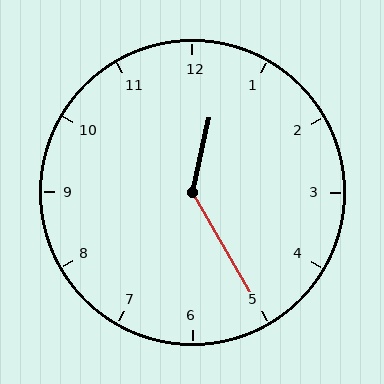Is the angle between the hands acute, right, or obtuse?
It is obtuse.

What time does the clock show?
12:25.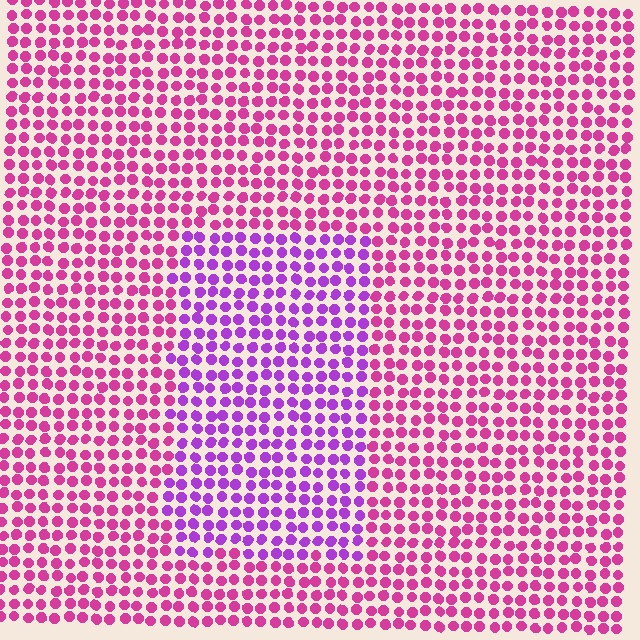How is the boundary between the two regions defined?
The boundary is defined purely by a slight shift in hue (about 38 degrees). Spacing, size, and orientation are identical on both sides.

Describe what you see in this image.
The image is filled with small magenta elements in a uniform arrangement. A rectangle-shaped region is visible where the elements are tinted to a slightly different hue, forming a subtle color boundary.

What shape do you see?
I see a rectangle.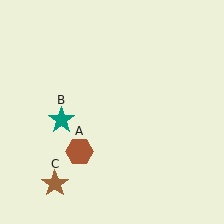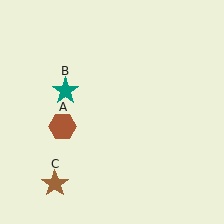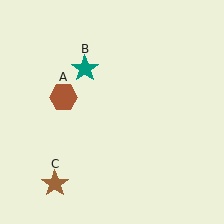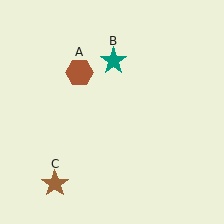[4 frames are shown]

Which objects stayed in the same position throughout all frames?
Brown star (object C) remained stationary.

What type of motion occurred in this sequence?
The brown hexagon (object A), teal star (object B) rotated clockwise around the center of the scene.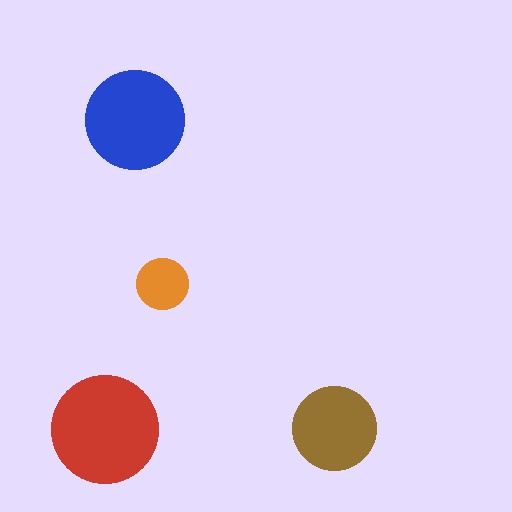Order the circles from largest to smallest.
the red one, the blue one, the brown one, the orange one.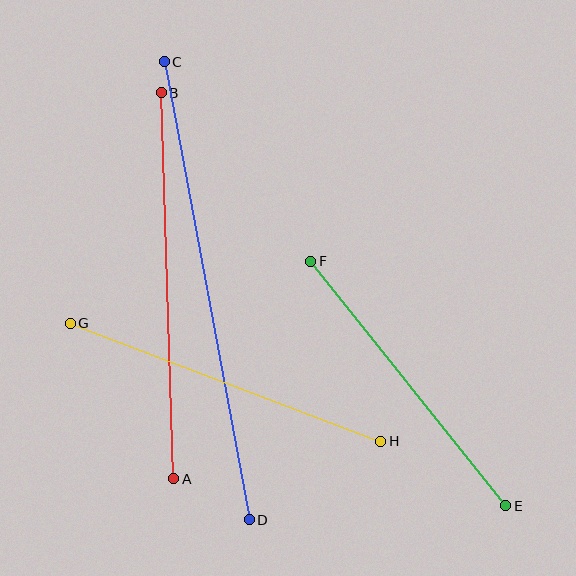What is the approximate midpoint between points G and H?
The midpoint is at approximately (226, 382) pixels.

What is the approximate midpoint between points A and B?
The midpoint is at approximately (168, 286) pixels.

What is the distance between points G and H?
The distance is approximately 332 pixels.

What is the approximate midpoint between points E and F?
The midpoint is at approximately (408, 383) pixels.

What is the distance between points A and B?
The distance is approximately 386 pixels.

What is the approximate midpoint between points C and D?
The midpoint is at approximately (207, 291) pixels.